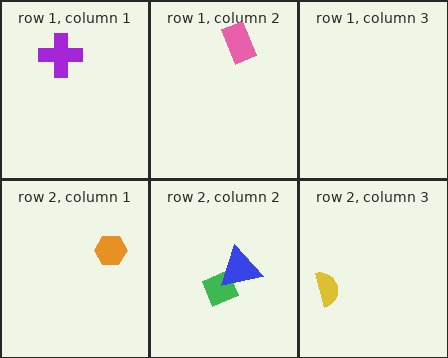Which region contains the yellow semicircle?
The row 2, column 3 region.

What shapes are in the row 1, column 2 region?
The pink rectangle.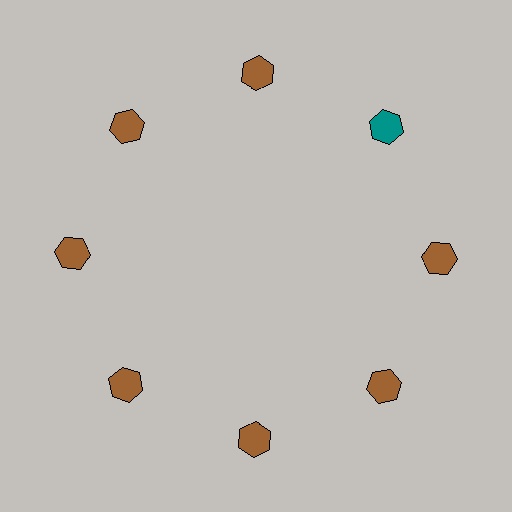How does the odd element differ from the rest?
It has a different color: teal instead of brown.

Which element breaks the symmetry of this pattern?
The teal hexagon at roughly the 2 o'clock position breaks the symmetry. All other shapes are brown hexagons.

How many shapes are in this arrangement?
There are 8 shapes arranged in a ring pattern.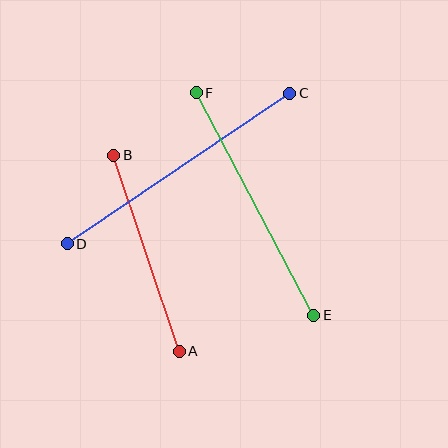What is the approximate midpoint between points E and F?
The midpoint is at approximately (255, 204) pixels.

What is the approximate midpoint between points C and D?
The midpoint is at approximately (179, 168) pixels.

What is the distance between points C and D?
The distance is approximately 269 pixels.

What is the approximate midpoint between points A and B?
The midpoint is at approximately (146, 253) pixels.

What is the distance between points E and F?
The distance is approximately 251 pixels.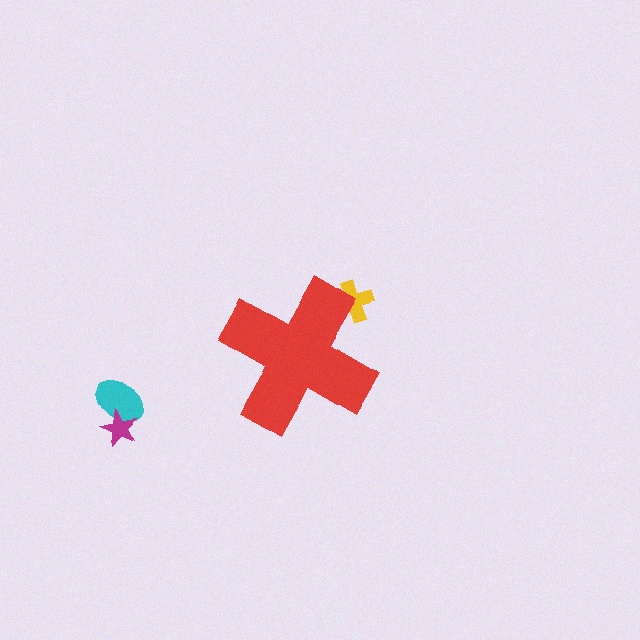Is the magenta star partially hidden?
No, the magenta star is fully visible.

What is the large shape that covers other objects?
A red cross.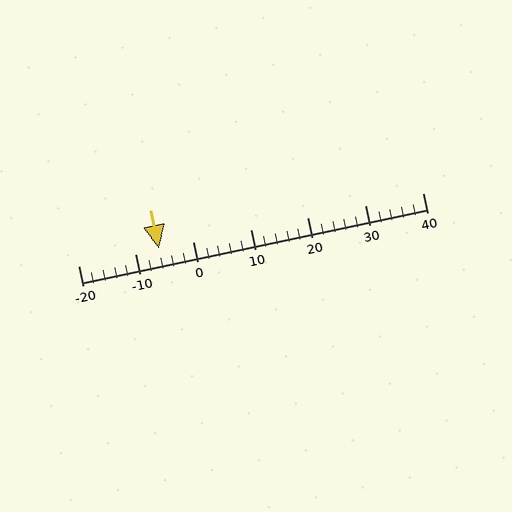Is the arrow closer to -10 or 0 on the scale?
The arrow is closer to -10.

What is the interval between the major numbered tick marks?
The major tick marks are spaced 10 units apart.